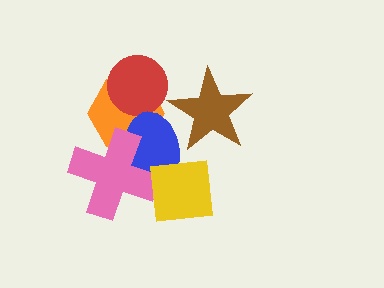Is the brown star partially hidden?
Yes, it is partially covered by another shape.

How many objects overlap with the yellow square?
1 object overlaps with the yellow square.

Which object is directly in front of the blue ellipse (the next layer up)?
The pink cross is directly in front of the blue ellipse.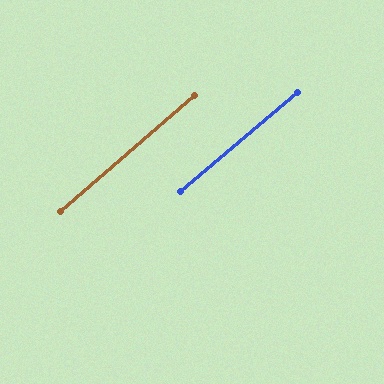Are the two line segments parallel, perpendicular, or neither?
Parallel — their directions differ by only 0.9°.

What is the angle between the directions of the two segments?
Approximately 1 degree.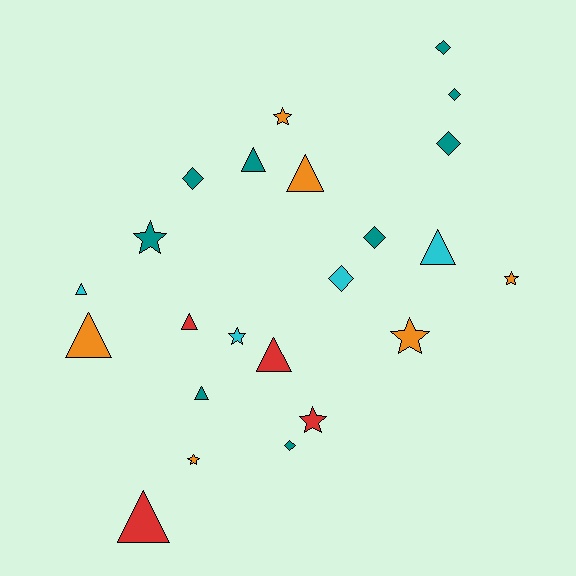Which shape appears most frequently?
Triangle, with 9 objects.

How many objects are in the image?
There are 23 objects.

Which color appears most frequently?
Teal, with 9 objects.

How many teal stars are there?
There is 1 teal star.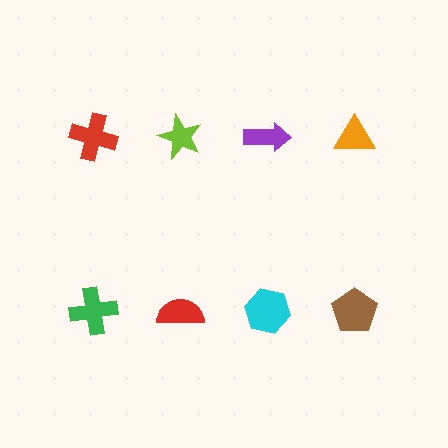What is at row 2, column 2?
A red semicircle.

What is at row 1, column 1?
A red cross.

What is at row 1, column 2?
A lime star.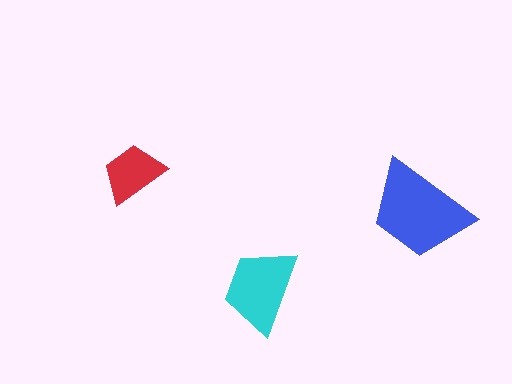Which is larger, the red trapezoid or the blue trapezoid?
The blue one.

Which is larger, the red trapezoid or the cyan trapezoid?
The cyan one.